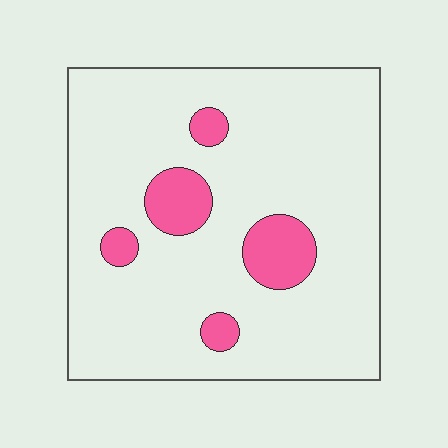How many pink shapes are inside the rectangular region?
5.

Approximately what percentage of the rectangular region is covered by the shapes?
Approximately 10%.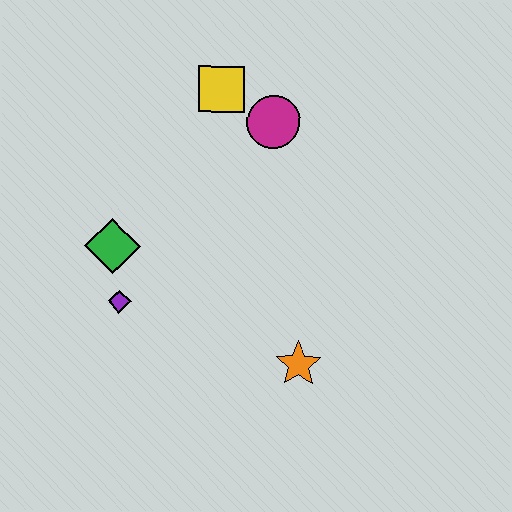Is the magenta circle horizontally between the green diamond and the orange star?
Yes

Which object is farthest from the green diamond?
The orange star is farthest from the green diamond.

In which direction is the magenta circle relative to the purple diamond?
The magenta circle is above the purple diamond.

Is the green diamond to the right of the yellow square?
No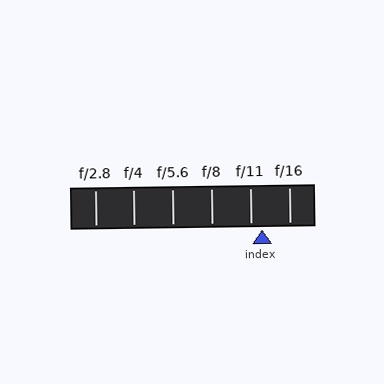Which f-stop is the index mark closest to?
The index mark is closest to f/11.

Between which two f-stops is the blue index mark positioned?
The index mark is between f/11 and f/16.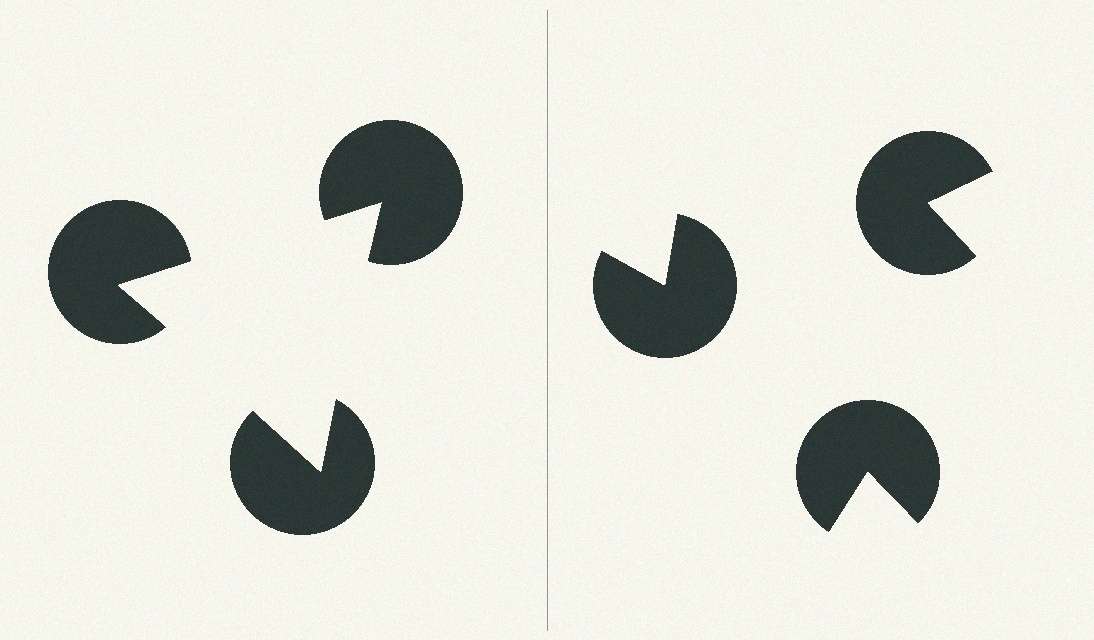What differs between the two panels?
The pac-man discs are positioned identically on both sides; only the wedge orientations differ. On the left they align to a triangle; on the right they are misaligned.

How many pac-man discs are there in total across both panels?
6 — 3 on each side.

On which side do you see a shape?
An illusory triangle appears on the left side. On the right side the wedge cuts are rotated, so no coherent shape forms.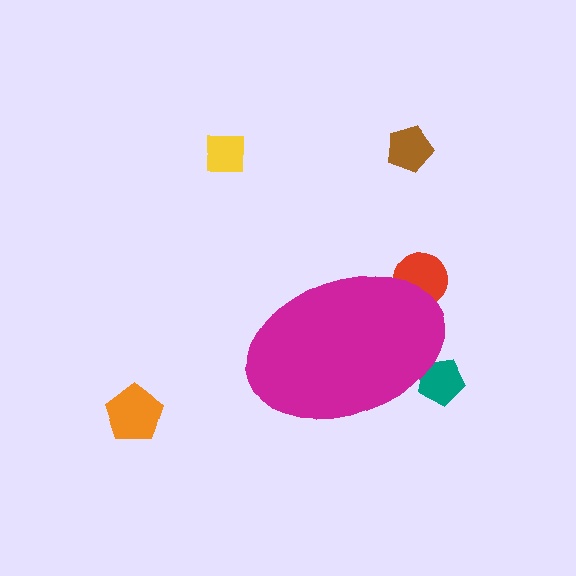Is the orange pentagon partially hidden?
No, the orange pentagon is fully visible.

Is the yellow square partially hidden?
No, the yellow square is fully visible.